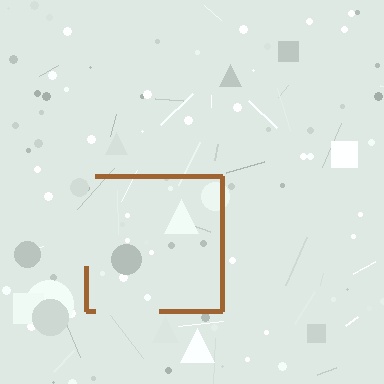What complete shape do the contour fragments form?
The contour fragments form a square.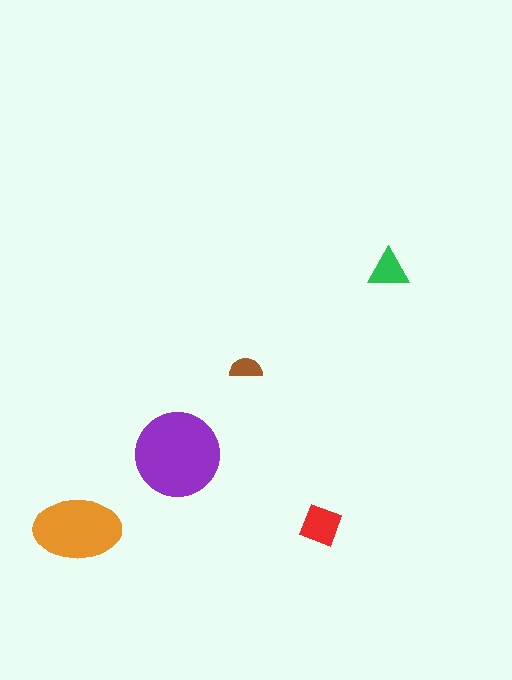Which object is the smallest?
The brown semicircle.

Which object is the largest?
The purple circle.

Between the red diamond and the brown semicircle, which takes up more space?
The red diamond.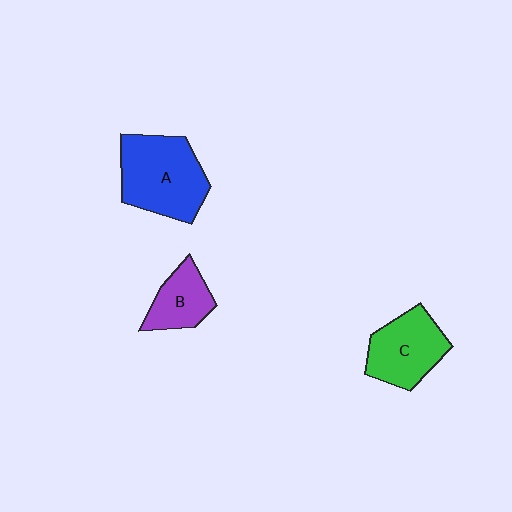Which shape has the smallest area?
Shape B (purple).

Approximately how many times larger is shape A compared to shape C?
Approximately 1.3 times.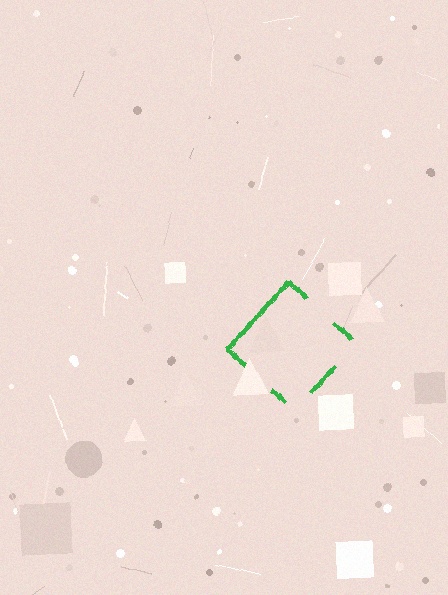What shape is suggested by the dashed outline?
The dashed outline suggests a diamond.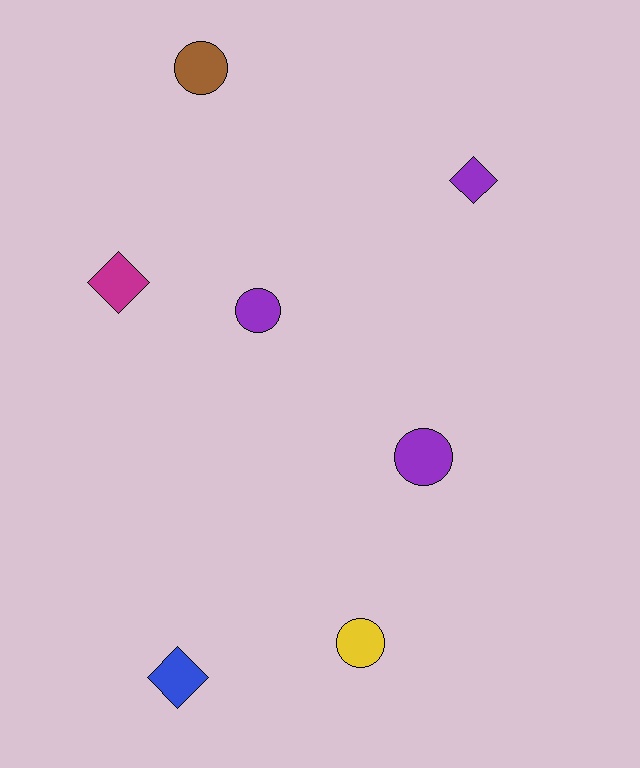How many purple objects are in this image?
There are 3 purple objects.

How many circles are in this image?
There are 4 circles.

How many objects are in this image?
There are 7 objects.